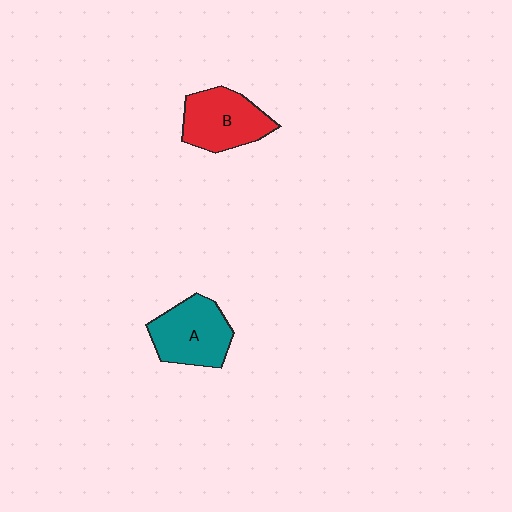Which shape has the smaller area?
Shape B (red).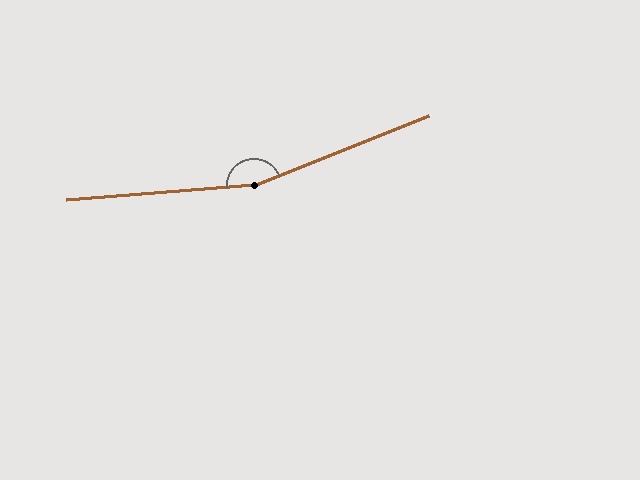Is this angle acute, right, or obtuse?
It is obtuse.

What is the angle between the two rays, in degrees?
Approximately 163 degrees.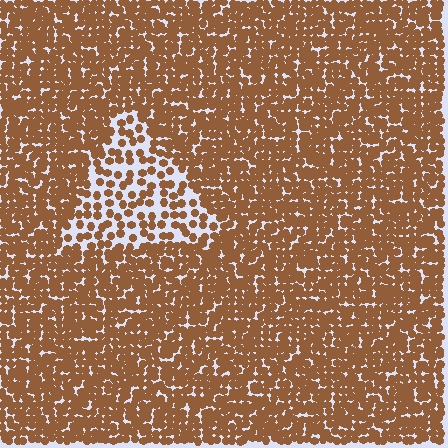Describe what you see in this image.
The image contains small brown elements arranged at two different densities. A triangle-shaped region is visible where the elements are less densely packed than the surrounding area.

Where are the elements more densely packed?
The elements are more densely packed outside the triangle boundary.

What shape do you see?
I see a triangle.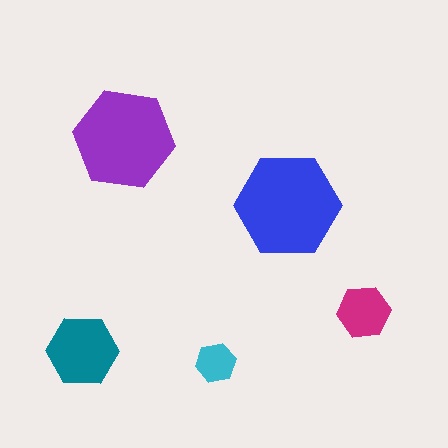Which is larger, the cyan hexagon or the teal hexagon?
The teal one.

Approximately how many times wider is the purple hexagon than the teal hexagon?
About 1.5 times wider.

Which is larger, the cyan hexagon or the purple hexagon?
The purple one.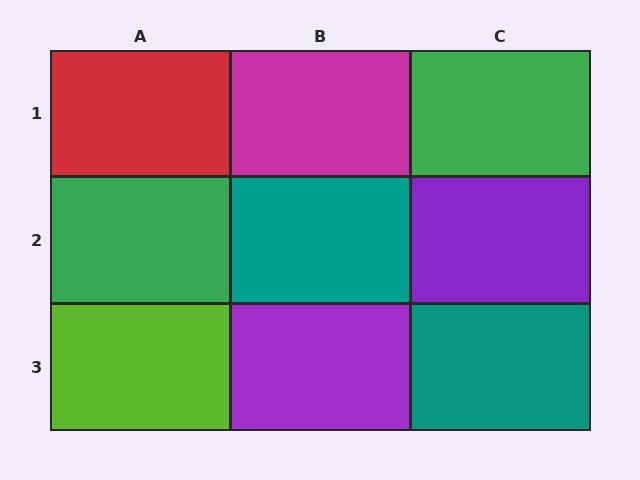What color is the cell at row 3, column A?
Lime.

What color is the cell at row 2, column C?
Purple.